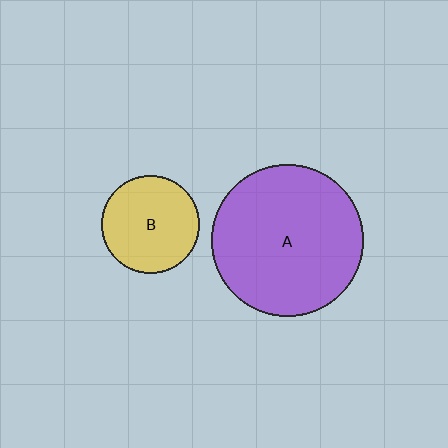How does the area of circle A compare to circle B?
Approximately 2.4 times.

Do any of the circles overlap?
No, none of the circles overlap.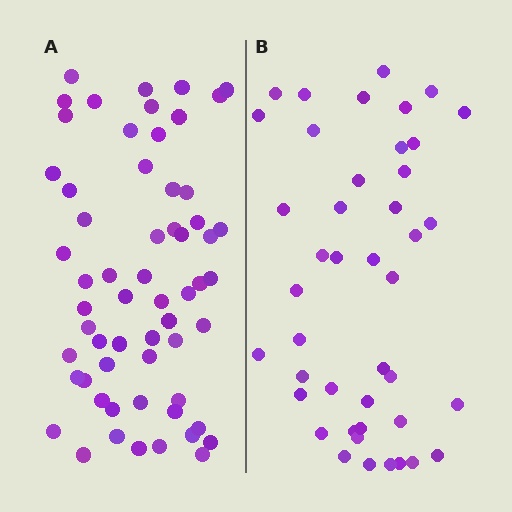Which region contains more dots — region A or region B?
Region A (the left region) has more dots.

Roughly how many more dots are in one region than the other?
Region A has approximately 15 more dots than region B.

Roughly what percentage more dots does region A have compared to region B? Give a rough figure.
About 40% more.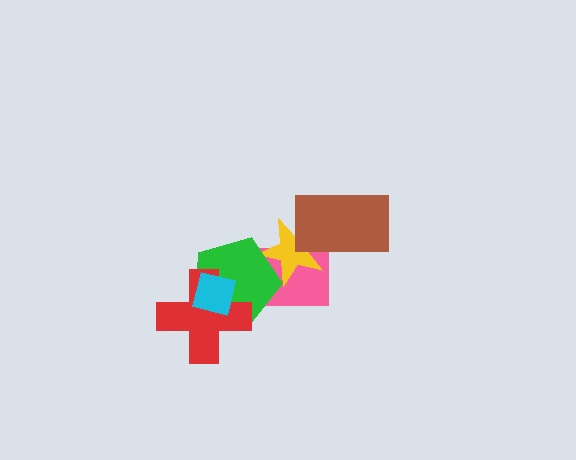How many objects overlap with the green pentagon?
4 objects overlap with the green pentagon.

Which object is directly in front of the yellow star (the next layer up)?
The green pentagon is directly in front of the yellow star.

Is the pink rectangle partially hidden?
Yes, it is partially covered by another shape.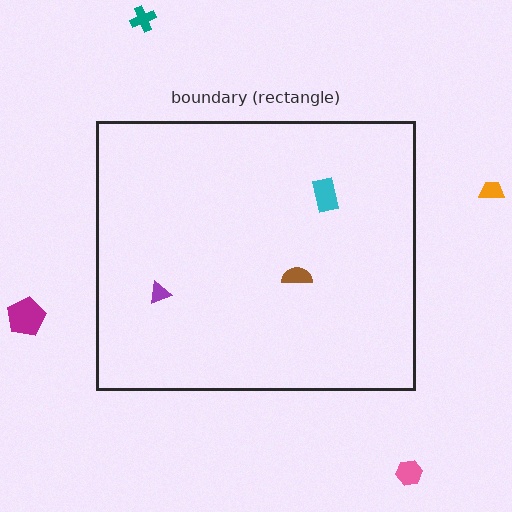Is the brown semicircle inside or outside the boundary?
Inside.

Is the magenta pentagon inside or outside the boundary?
Outside.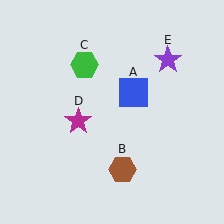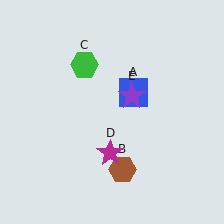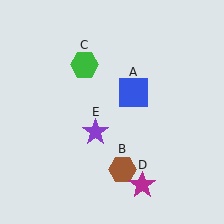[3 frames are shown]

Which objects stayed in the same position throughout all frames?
Blue square (object A) and brown hexagon (object B) and green hexagon (object C) remained stationary.